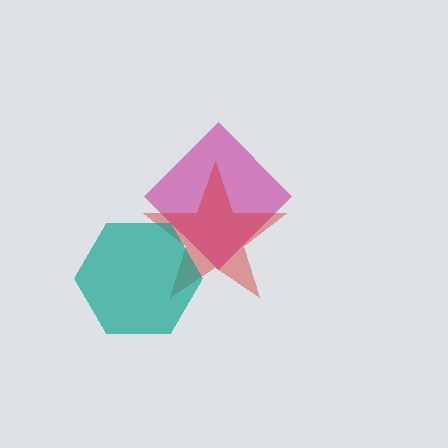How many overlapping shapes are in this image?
There are 3 overlapping shapes in the image.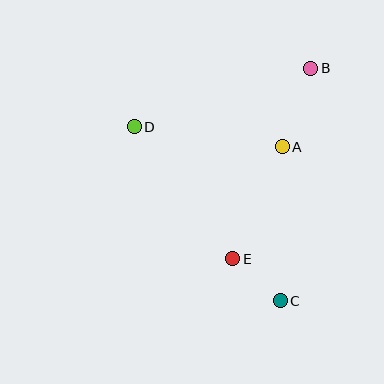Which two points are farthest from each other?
Points B and C are farthest from each other.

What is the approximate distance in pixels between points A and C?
The distance between A and C is approximately 154 pixels.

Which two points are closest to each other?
Points C and E are closest to each other.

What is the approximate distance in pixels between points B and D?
The distance between B and D is approximately 186 pixels.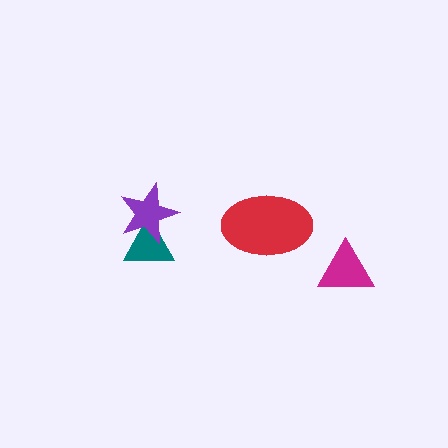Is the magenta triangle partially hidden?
No, no other shape covers it.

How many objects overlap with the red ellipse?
0 objects overlap with the red ellipse.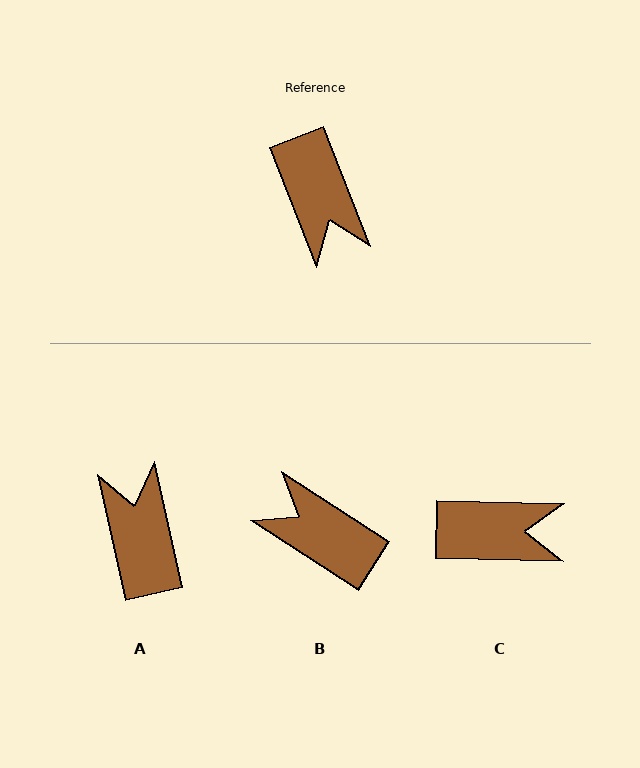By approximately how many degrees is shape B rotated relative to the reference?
Approximately 144 degrees clockwise.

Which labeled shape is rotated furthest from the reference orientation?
A, about 171 degrees away.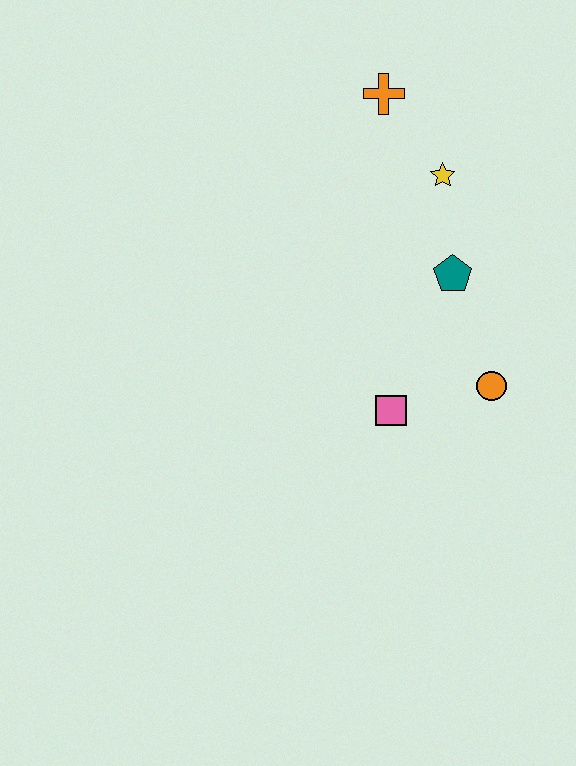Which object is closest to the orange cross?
The yellow star is closest to the orange cross.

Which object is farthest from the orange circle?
The orange cross is farthest from the orange circle.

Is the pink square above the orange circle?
No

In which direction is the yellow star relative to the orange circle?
The yellow star is above the orange circle.